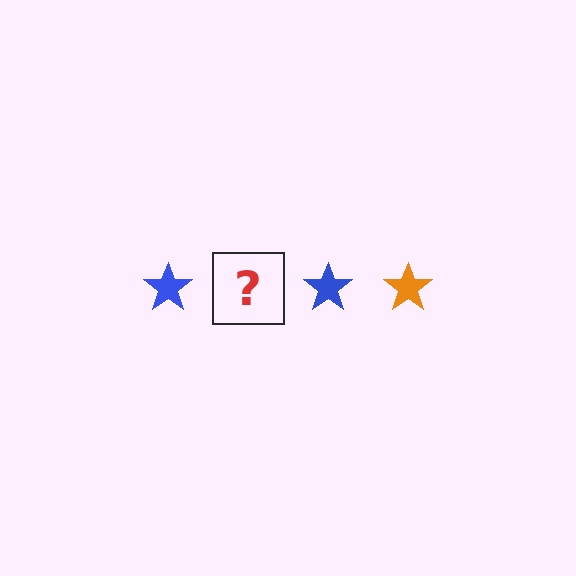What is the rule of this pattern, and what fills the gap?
The rule is that the pattern cycles through blue, orange stars. The gap should be filled with an orange star.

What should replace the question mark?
The question mark should be replaced with an orange star.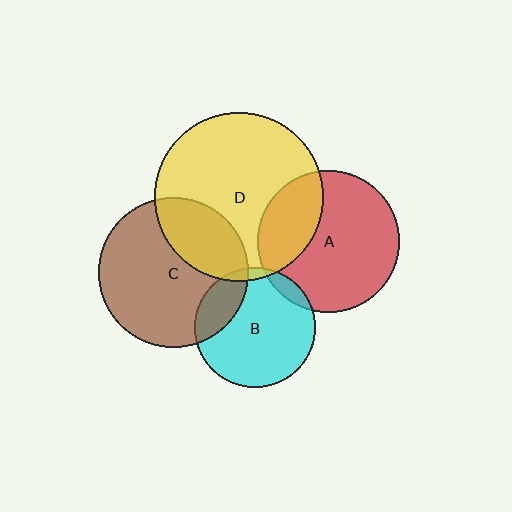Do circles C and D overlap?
Yes.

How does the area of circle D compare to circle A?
Approximately 1.4 times.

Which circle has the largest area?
Circle D (yellow).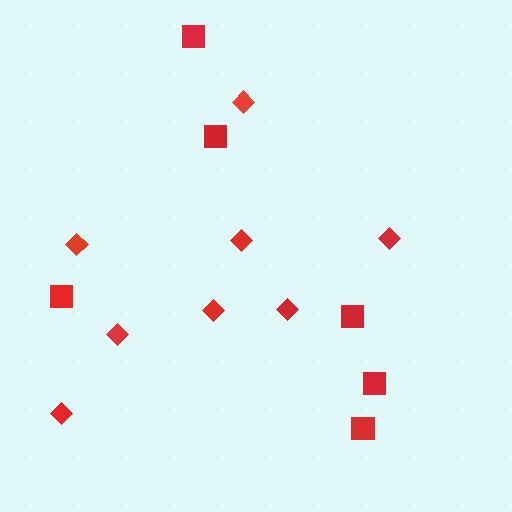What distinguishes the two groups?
There are 2 groups: one group of squares (6) and one group of diamonds (8).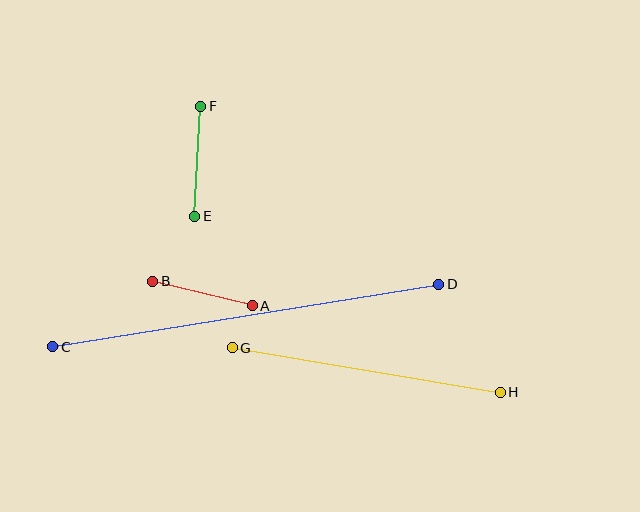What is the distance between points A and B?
The distance is approximately 103 pixels.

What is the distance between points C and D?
The distance is approximately 391 pixels.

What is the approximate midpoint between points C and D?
The midpoint is at approximately (246, 316) pixels.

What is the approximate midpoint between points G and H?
The midpoint is at approximately (366, 370) pixels.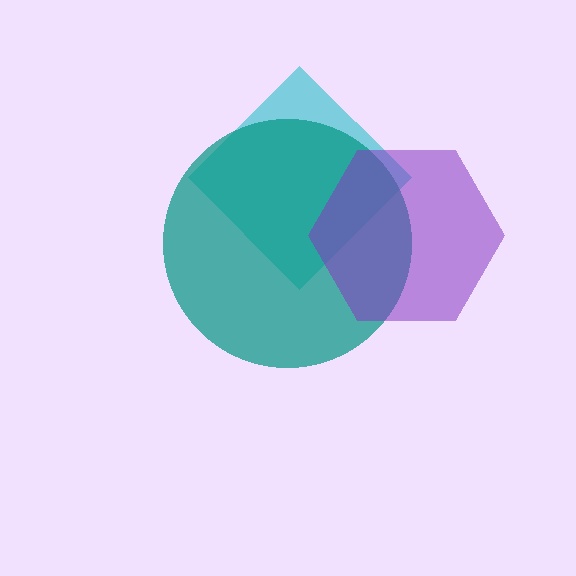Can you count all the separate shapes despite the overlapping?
Yes, there are 3 separate shapes.